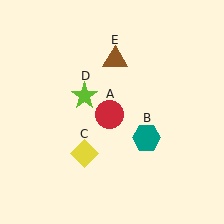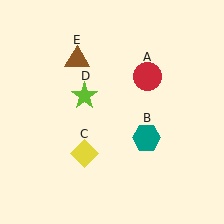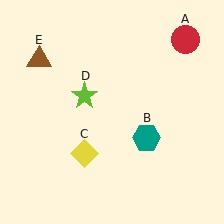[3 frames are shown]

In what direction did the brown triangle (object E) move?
The brown triangle (object E) moved left.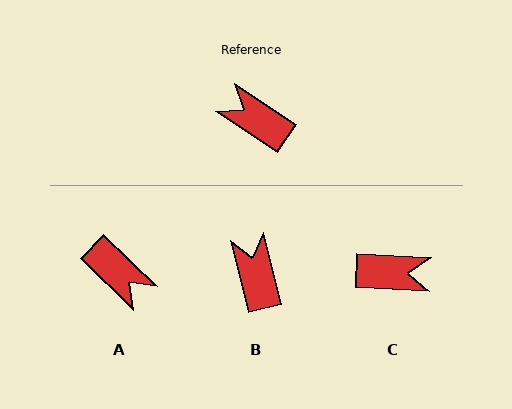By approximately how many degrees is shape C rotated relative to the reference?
Approximately 149 degrees clockwise.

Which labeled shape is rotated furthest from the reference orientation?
A, about 169 degrees away.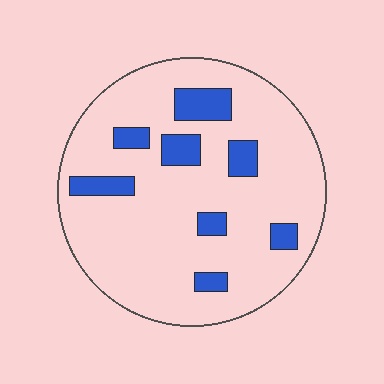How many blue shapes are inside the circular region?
8.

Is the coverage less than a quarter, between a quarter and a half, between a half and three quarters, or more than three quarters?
Less than a quarter.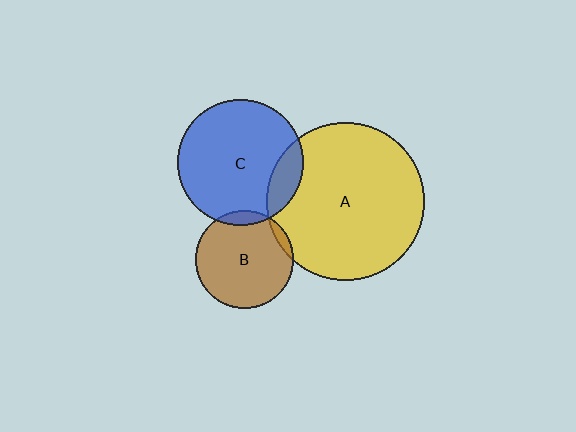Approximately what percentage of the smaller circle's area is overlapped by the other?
Approximately 15%.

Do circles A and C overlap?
Yes.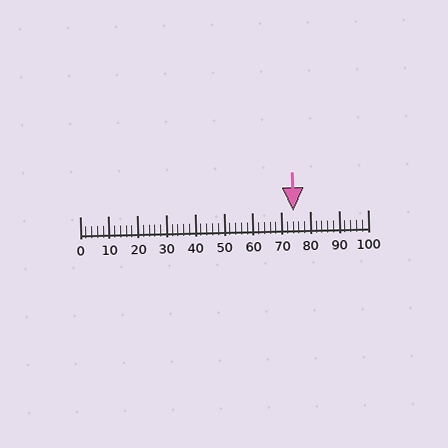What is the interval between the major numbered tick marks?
The major tick marks are spaced 10 units apart.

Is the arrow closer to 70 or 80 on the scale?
The arrow is closer to 70.